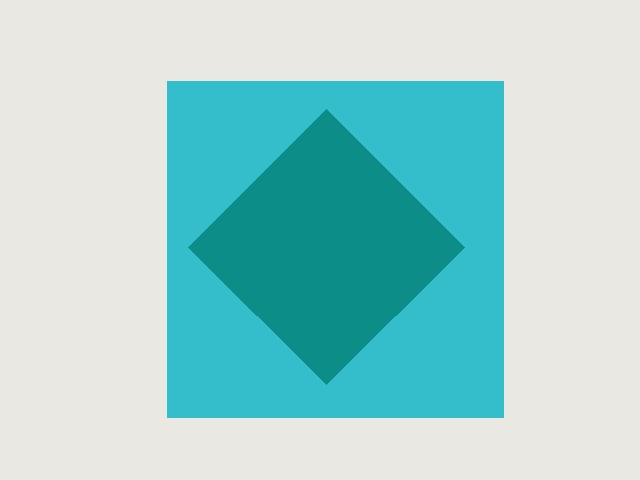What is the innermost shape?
The teal diamond.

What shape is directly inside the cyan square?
The teal diamond.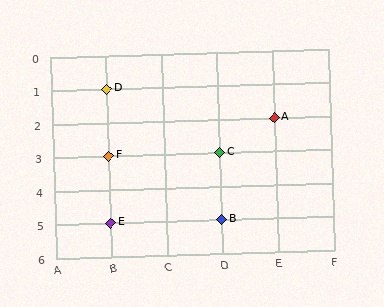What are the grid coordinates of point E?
Point E is at grid coordinates (B, 5).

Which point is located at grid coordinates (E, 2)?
Point A is at (E, 2).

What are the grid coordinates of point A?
Point A is at grid coordinates (E, 2).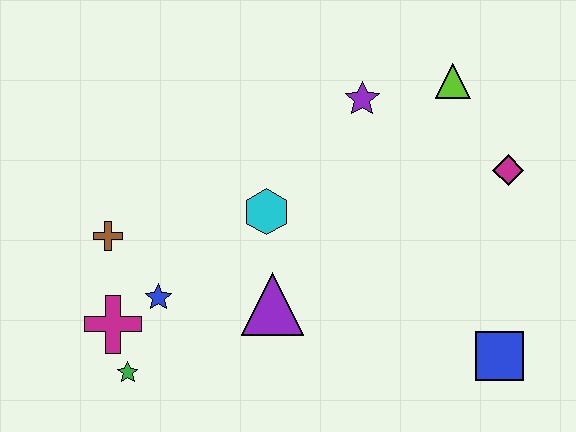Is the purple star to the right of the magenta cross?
Yes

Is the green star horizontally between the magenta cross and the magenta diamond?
Yes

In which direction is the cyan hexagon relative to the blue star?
The cyan hexagon is to the right of the blue star.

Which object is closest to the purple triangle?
The cyan hexagon is closest to the purple triangle.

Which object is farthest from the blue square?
The brown cross is farthest from the blue square.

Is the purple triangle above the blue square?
Yes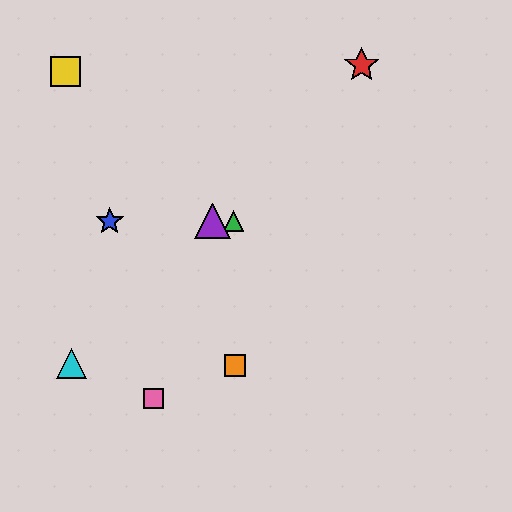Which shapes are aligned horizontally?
The blue star, the green triangle, the purple triangle are aligned horizontally.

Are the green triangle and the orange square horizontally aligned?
No, the green triangle is at y≈221 and the orange square is at y≈365.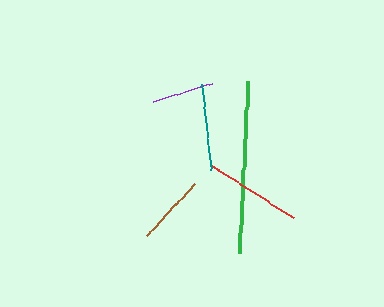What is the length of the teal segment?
The teal segment is approximately 85 pixels long.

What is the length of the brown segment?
The brown segment is approximately 70 pixels long.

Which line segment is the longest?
The green line is the longest at approximately 172 pixels.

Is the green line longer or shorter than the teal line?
The green line is longer than the teal line.